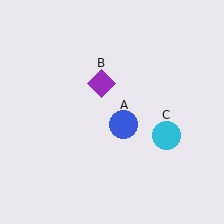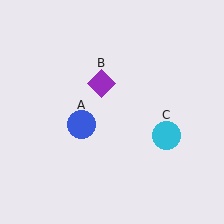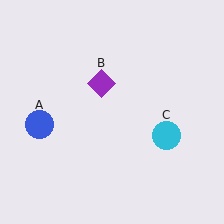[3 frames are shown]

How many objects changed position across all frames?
1 object changed position: blue circle (object A).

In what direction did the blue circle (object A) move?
The blue circle (object A) moved left.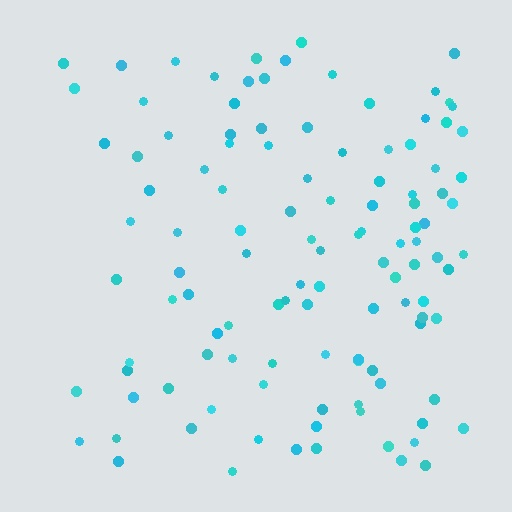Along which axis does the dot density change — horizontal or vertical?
Horizontal.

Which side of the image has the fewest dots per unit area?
The left.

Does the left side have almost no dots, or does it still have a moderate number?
Still a moderate number, just noticeably fewer than the right.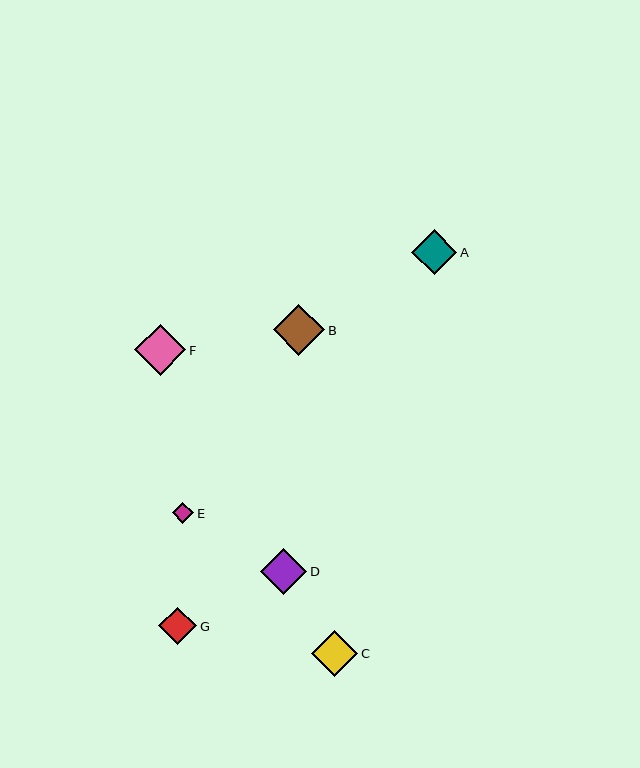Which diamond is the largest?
Diamond B is the largest with a size of approximately 52 pixels.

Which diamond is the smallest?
Diamond E is the smallest with a size of approximately 21 pixels.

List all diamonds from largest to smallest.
From largest to smallest: B, F, C, D, A, G, E.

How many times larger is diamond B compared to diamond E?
Diamond B is approximately 2.4 times the size of diamond E.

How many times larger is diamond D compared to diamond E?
Diamond D is approximately 2.1 times the size of diamond E.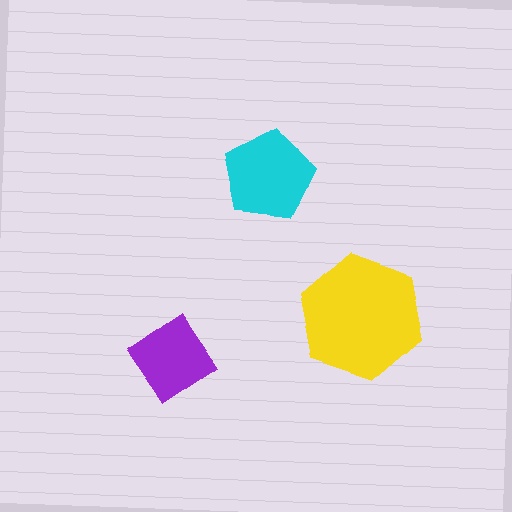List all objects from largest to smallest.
The yellow hexagon, the cyan pentagon, the purple diamond.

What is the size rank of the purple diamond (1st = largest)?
3rd.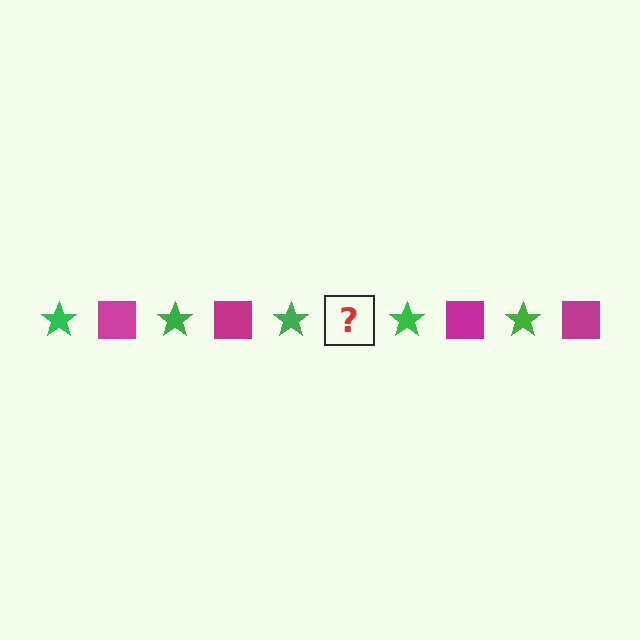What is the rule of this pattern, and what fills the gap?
The rule is that the pattern alternates between green star and magenta square. The gap should be filled with a magenta square.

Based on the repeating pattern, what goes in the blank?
The blank should be a magenta square.